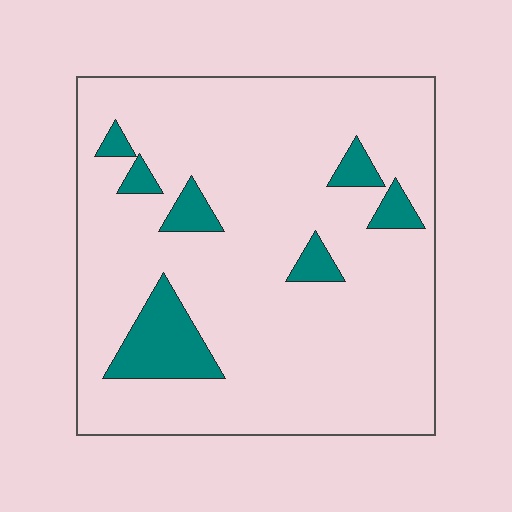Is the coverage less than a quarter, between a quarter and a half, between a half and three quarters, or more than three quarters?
Less than a quarter.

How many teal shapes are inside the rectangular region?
7.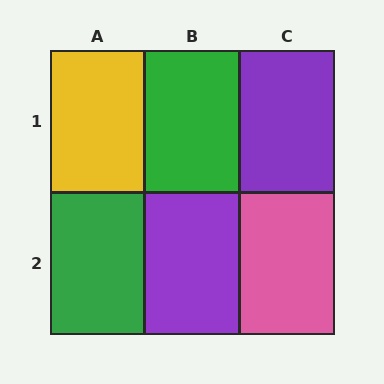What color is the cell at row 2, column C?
Pink.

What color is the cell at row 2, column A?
Green.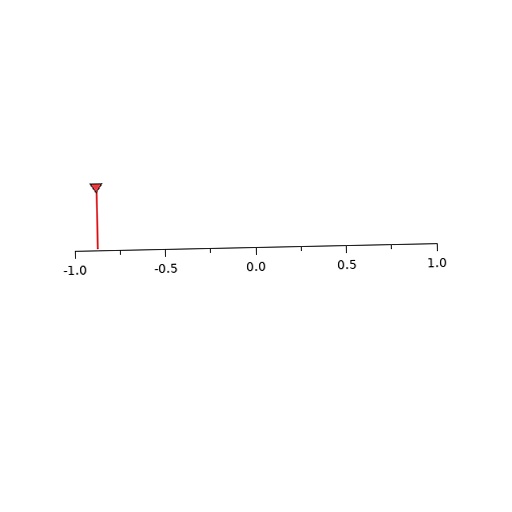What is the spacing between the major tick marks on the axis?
The major ticks are spaced 0.5 apart.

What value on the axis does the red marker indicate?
The marker indicates approximately -0.88.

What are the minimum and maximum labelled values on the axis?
The axis runs from -1.0 to 1.0.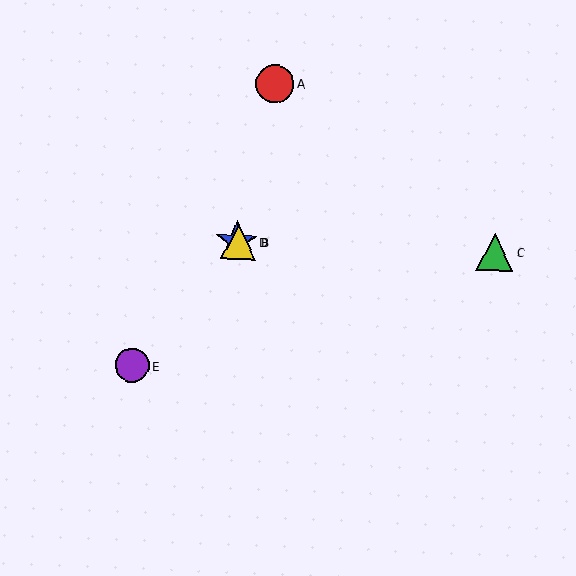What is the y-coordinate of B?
Object B is at y≈242.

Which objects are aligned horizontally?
Objects B, C, D are aligned horizontally.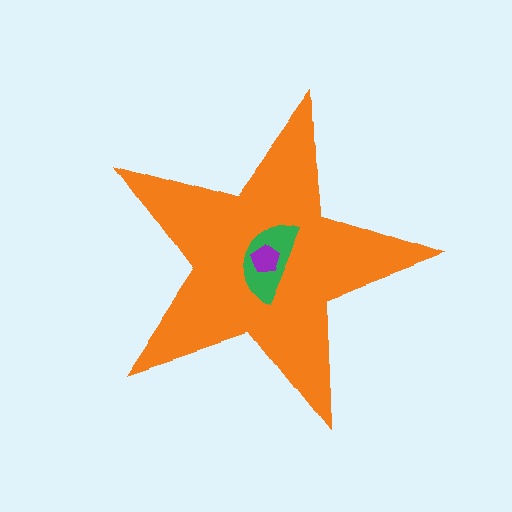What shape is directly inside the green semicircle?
The purple pentagon.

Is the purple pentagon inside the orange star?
Yes.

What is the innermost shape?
The purple pentagon.